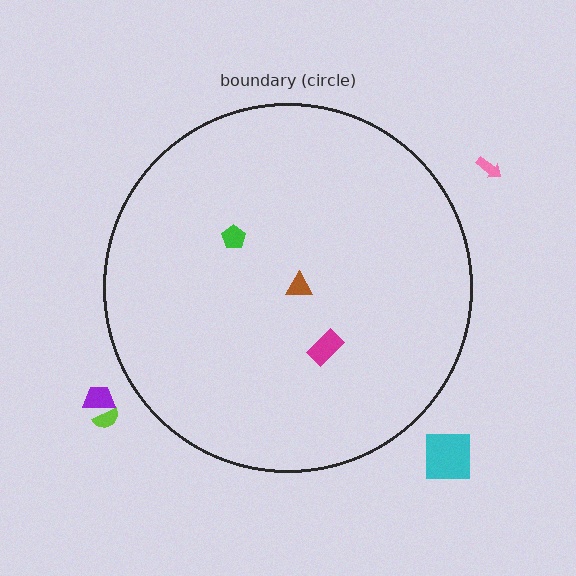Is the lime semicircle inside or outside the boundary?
Outside.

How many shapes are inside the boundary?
3 inside, 4 outside.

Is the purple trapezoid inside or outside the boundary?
Outside.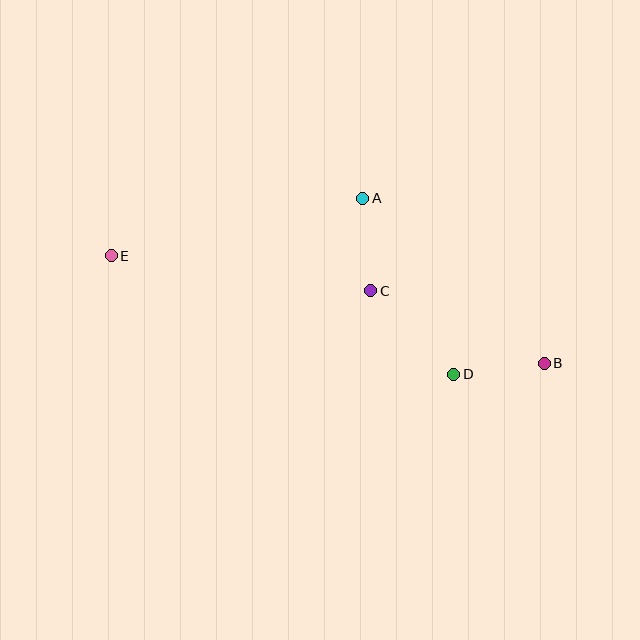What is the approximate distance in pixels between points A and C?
The distance between A and C is approximately 93 pixels.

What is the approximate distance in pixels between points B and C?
The distance between B and C is approximately 188 pixels.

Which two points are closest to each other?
Points B and D are closest to each other.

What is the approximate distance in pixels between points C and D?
The distance between C and D is approximately 118 pixels.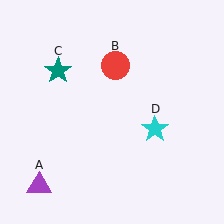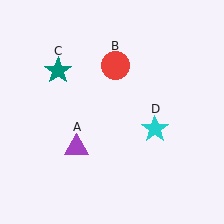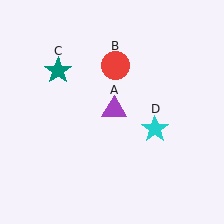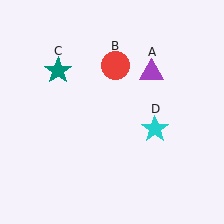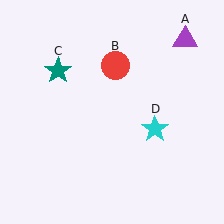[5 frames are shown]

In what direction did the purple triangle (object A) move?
The purple triangle (object A) moved up and to the right.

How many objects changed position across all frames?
1 object changed position: purple triangle (object A).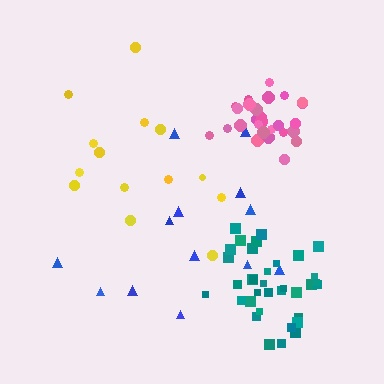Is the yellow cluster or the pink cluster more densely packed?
Pink.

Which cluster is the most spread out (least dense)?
Blue.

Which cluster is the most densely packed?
Pink.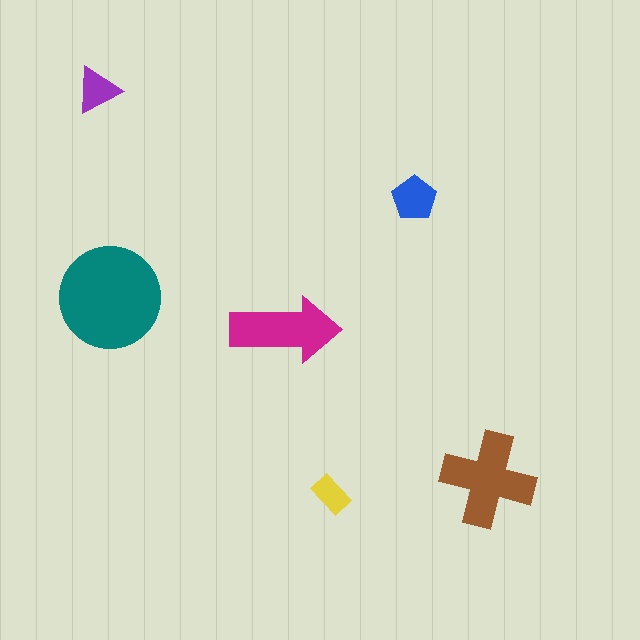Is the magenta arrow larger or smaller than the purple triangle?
Larger.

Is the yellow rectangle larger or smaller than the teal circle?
Smaller.